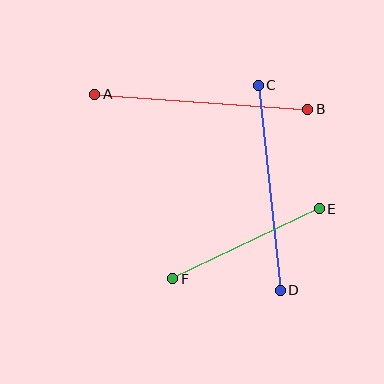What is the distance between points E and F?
The distance is approximately 162 pixels.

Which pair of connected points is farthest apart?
Points A and B are farthest apart.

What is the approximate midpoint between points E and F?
The midpoint is at approximately (246, 244) pixels.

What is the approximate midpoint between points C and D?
The midpoint is at approximately (269, 188) pixels.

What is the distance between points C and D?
The distance is approximately 206 pixels.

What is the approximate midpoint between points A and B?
The midpoint is at approximately (201, 102) pixels.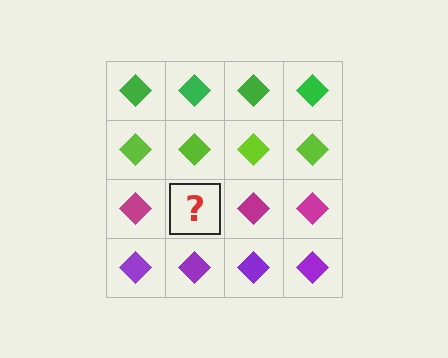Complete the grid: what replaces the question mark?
The question mark should be replaced with a magenta diamond.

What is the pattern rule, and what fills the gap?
The rule is that each row has a consistent color. The gap should be filled with a magenta diamond.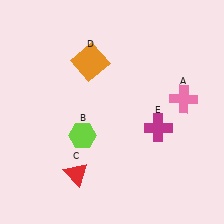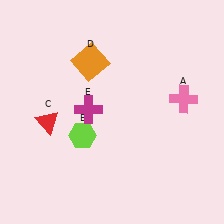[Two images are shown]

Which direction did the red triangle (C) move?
The red triangle (C) moved up.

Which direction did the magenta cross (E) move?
The magenta cross (E) moved left.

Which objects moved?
The objects that moved are: the red triangle (C), the magenta cross (E).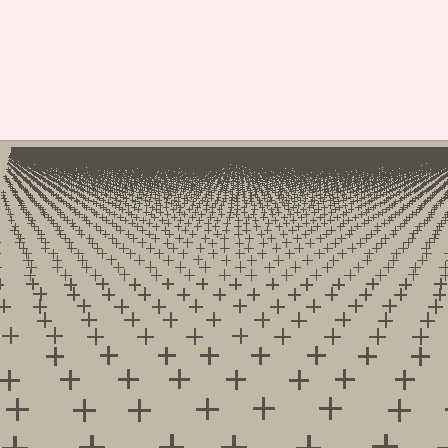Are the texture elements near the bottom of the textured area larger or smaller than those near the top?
Larger. Near the bottom, elements are closer to the viewer and appear at a bigger on-screen size.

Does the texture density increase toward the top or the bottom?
Density increases toward the top.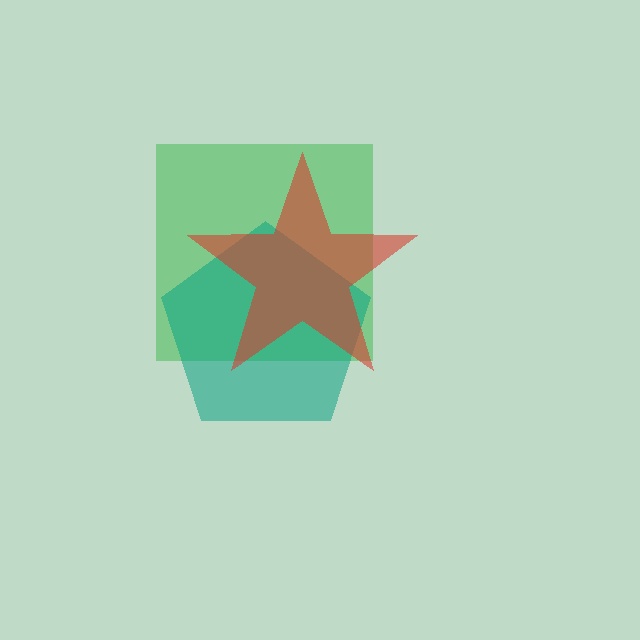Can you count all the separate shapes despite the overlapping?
Yes, there are 3 separate shapes.